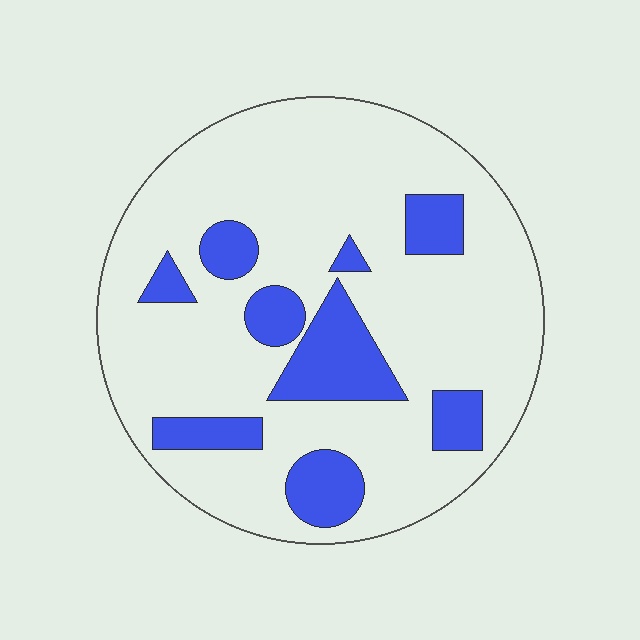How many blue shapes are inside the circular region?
9.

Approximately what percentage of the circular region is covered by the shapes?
Approximately 20%.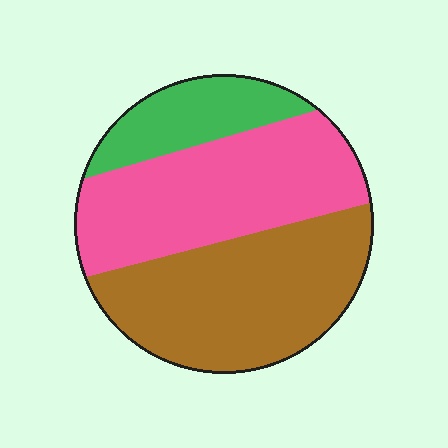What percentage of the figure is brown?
Brown covers roughly 45% of the figure.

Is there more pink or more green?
Pink.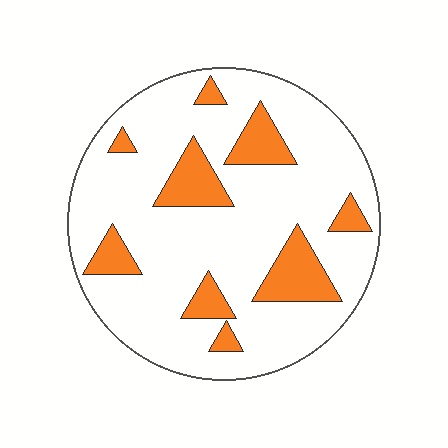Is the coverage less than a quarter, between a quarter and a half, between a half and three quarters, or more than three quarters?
Less than a quarter.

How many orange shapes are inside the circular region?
9.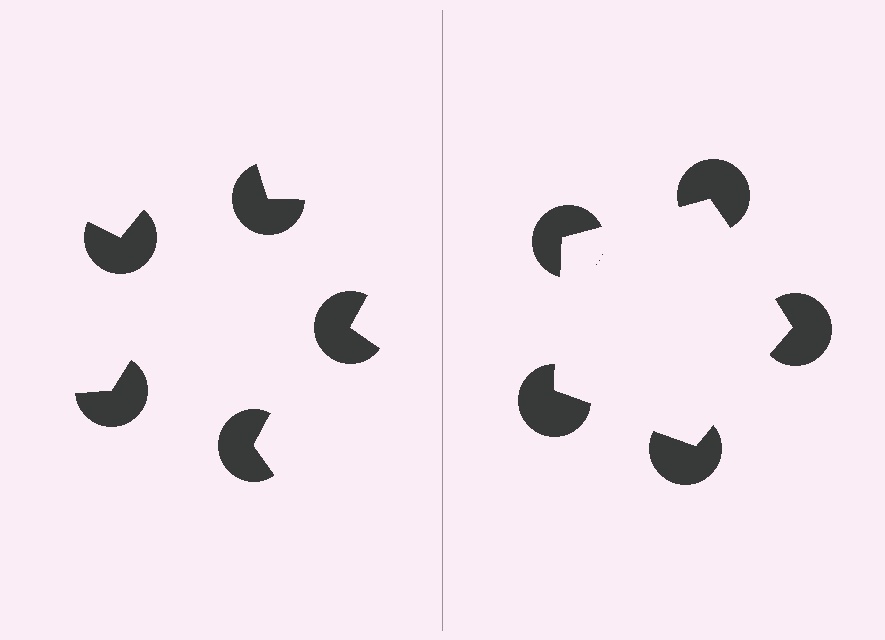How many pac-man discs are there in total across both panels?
10 — 5 on each side.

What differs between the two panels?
The pac-man discs are positioned identically on both sides; only the wedge orientations differ. On the right they align to a pentagon; on the left they are misaligned.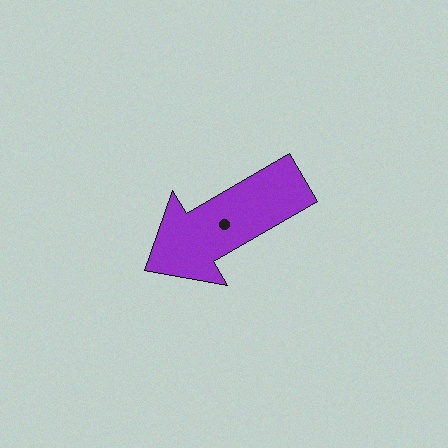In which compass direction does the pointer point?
Southwest.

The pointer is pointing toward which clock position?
Roughly 8 o'clock.